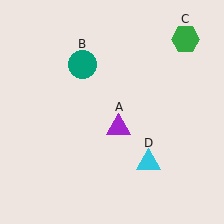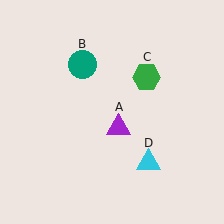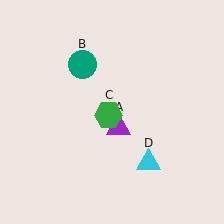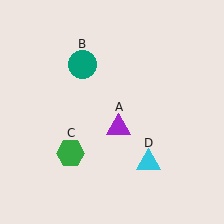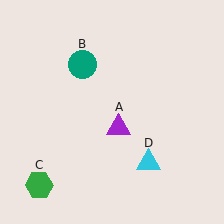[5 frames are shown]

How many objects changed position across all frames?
1 object changed position: green hexagon (object C).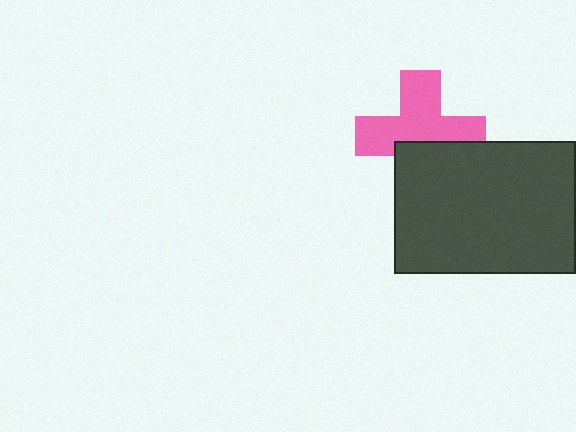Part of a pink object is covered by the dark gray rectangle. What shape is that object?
It is a cross.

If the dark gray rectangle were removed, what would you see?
You would see the complete pink cross.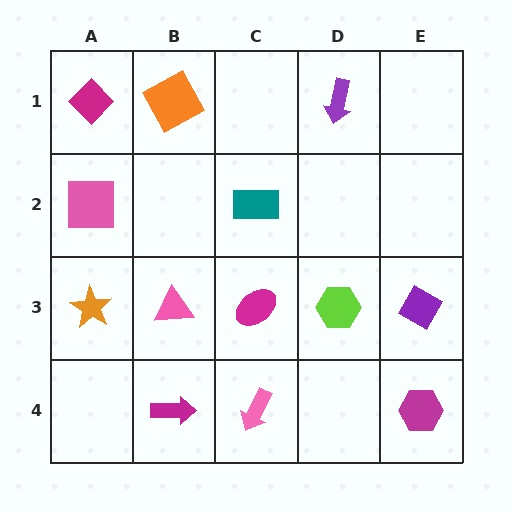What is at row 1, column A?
A magenta diamond.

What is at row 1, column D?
A purple arrow.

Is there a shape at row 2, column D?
No, that cell is empty.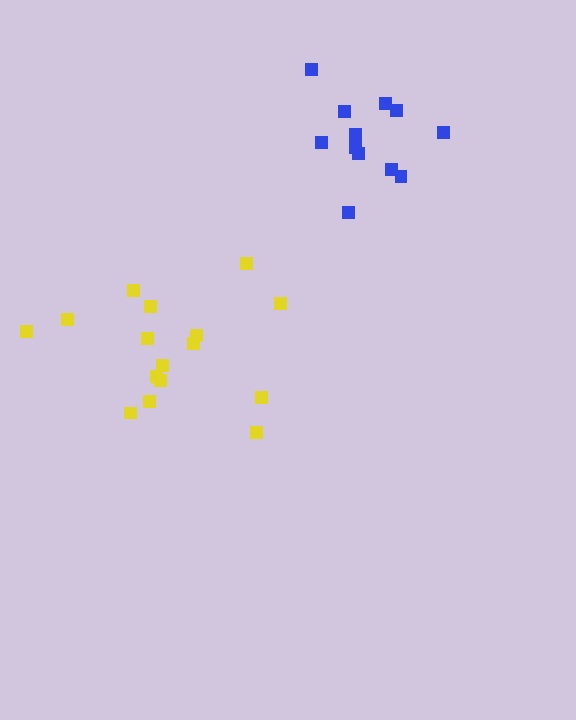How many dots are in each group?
Group 1: 12 dots, Group 2: 16 dots (28 total).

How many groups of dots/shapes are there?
There are 2 groups.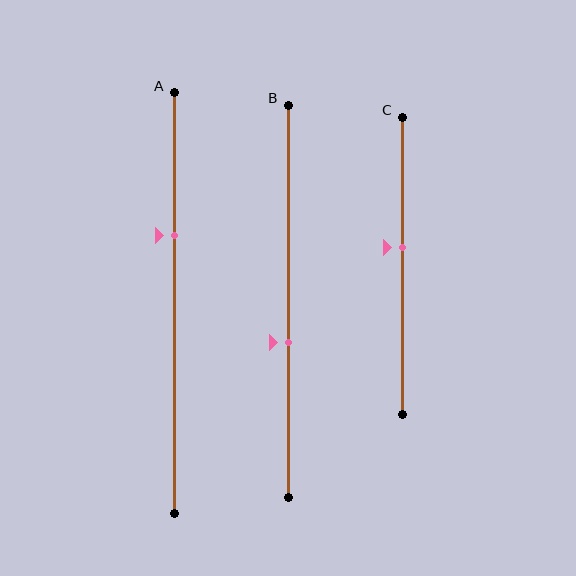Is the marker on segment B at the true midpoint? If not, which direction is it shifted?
No, the marker on segment B is shifted downward by about 10% of the segment length.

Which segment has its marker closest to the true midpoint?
Segment C has its marker closest to the true midpoint.